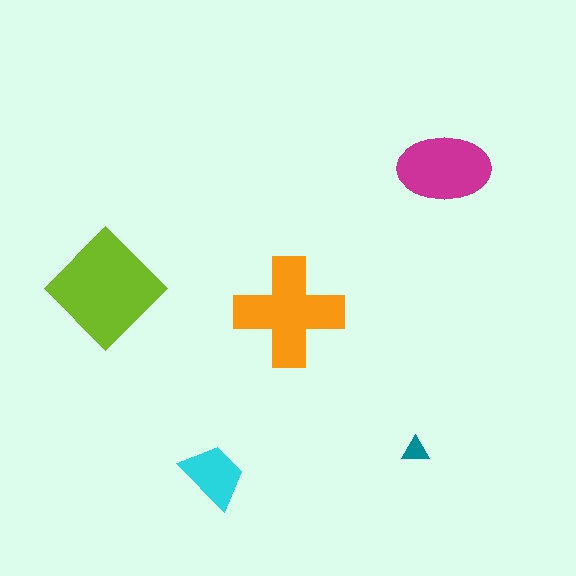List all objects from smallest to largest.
The teal triangle, the cyan trapezoid, the magenta ellipse, the orange cross, the lime diamond.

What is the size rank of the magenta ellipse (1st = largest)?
3rd.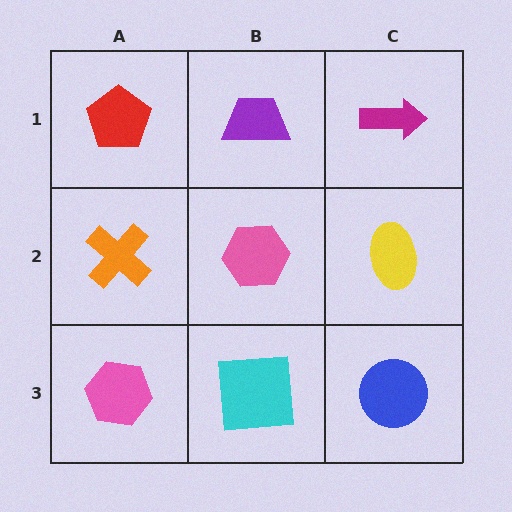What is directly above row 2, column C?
A magenta arrow.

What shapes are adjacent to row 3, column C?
A yellow ellipse (row 2, column C), a cyan square (row 3, column B).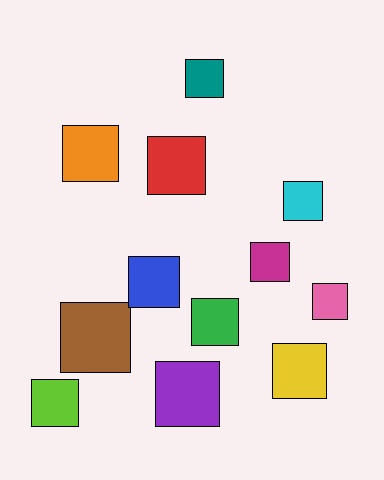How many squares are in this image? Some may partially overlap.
There are 12 squares.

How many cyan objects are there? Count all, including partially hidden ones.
There is 1 cyan object.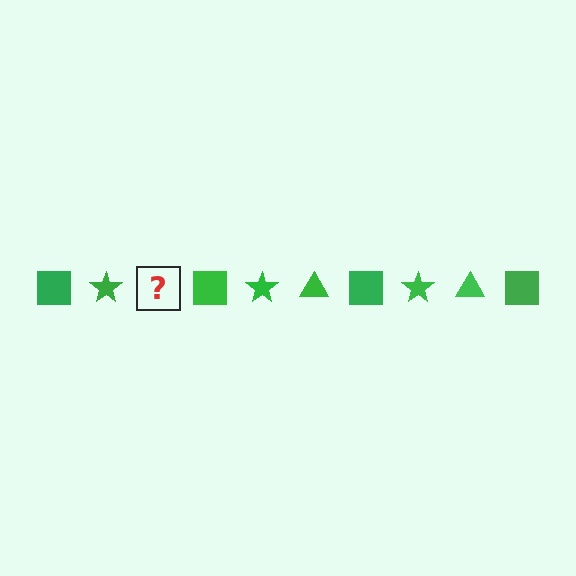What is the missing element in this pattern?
The missing element is a green triangle.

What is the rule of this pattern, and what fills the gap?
The rule is that the pattern cycles through square, star, triangle shapes in green. The gap should be filled with a green triangle.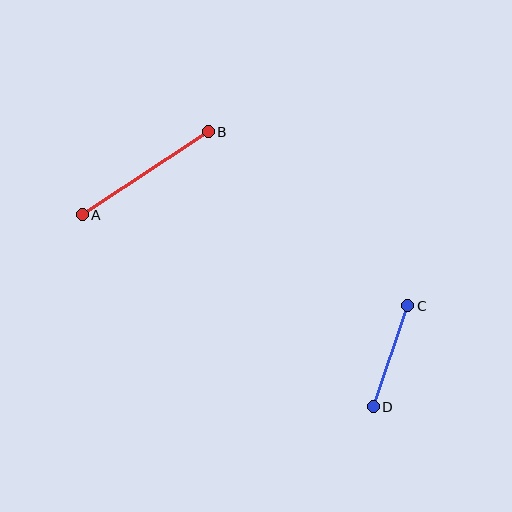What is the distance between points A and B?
The distance is approximately 151 pixels.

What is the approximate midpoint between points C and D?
The midpoint is at approximately (390, 356) pixels.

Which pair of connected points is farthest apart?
Points A and B are farthest apart.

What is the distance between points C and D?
The distance is approximately 106 pixels.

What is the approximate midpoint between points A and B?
The midpoint is at approximately (145, 173) pixels.